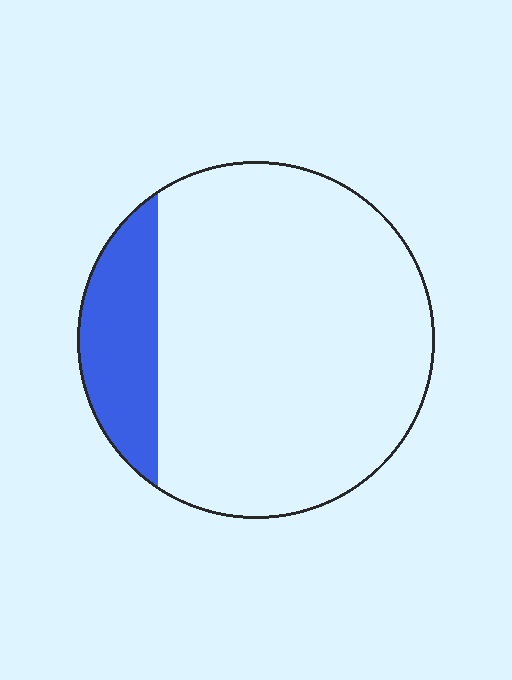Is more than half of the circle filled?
No.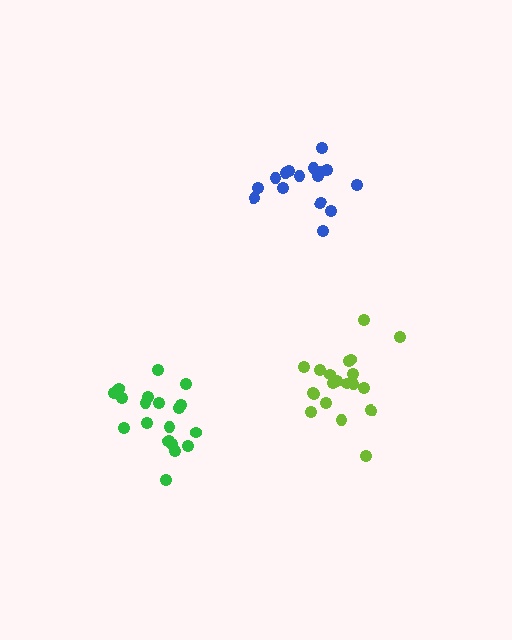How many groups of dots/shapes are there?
There are 3 groups.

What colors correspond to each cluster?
The clusters are colored: blue, lime, green.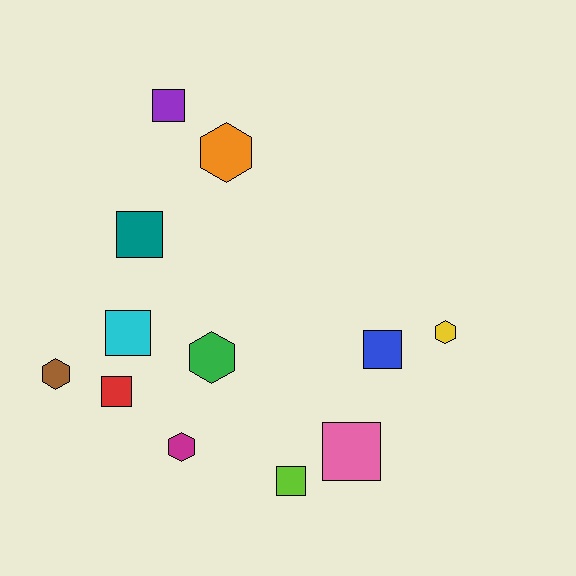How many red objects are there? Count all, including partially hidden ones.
There is 1 red object.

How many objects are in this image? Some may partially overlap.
There are 12 objects.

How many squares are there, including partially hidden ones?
There are 7 squares.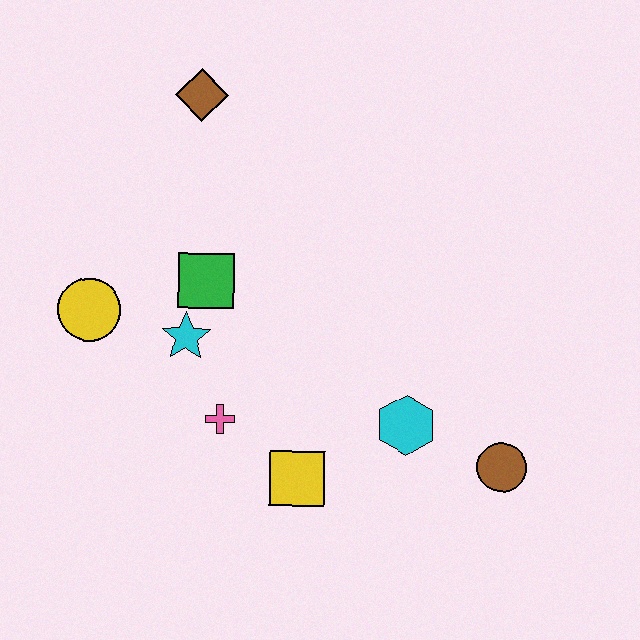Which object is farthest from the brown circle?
The brown diamond is farthest from the brown circle.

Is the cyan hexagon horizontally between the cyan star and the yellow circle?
No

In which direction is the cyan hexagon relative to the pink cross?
The cyan hexagon is to the right of the pink cross.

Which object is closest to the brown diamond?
The green square is closest to the brown diamond.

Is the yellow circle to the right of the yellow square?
No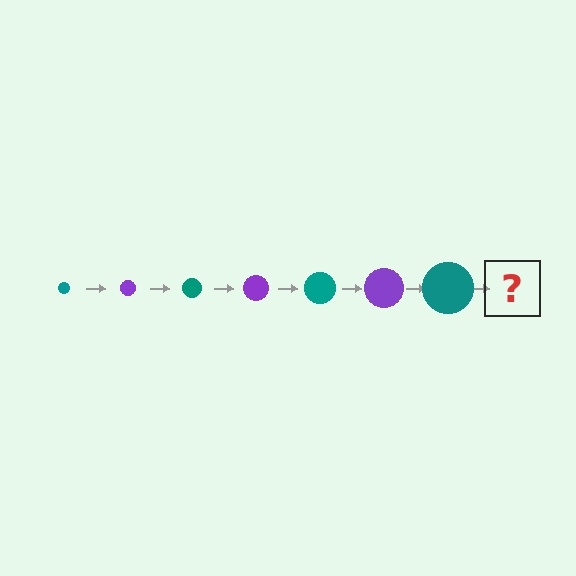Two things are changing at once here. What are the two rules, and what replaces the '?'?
The two rules are that the circle grows larger each step and the color cycles through teal and purple. The '?' should be a purple circle, larger than the previous one.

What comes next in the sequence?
The next element should be a purple circle, larger than the previous one.